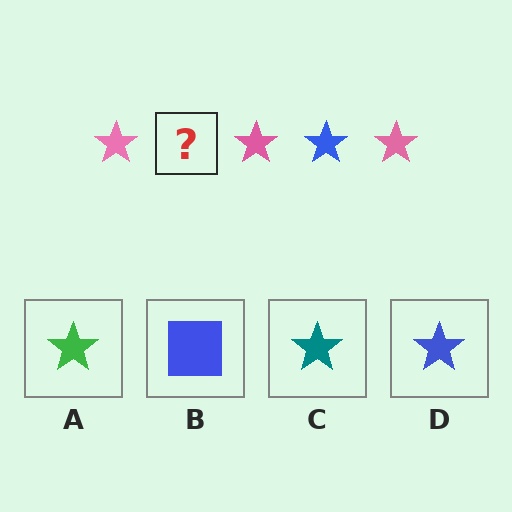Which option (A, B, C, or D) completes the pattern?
D.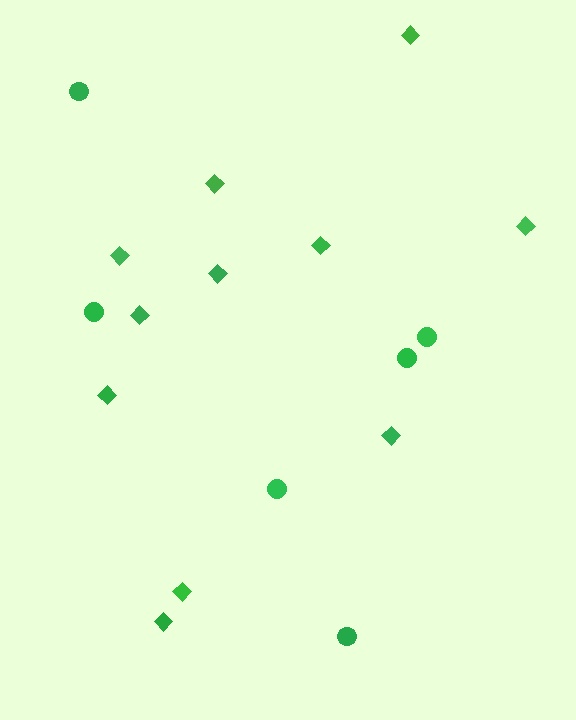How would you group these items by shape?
There are 2 groups: one group of diamonds (11) and one group of circles (6).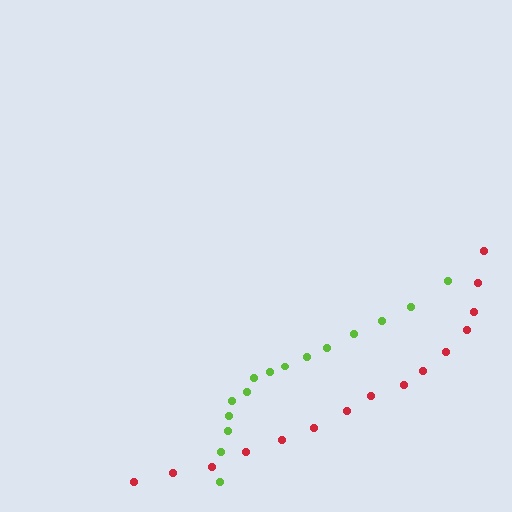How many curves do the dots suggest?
There are 2 distinct paths.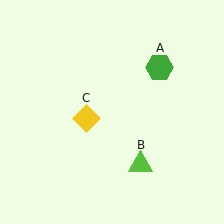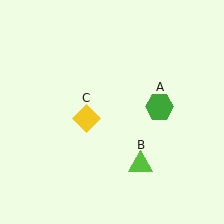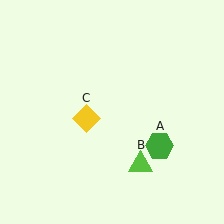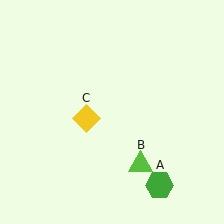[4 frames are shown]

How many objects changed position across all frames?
1 object changed position: green hexagon (object A).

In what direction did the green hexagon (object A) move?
The green hexagon (object A) moved down.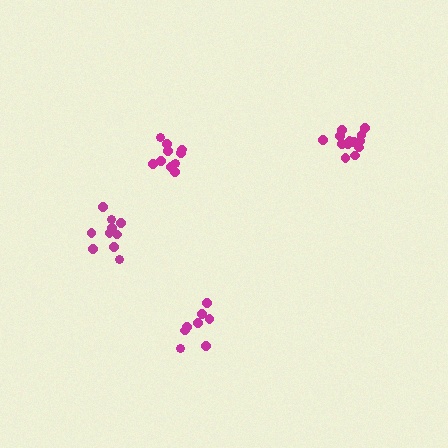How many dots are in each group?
Group 1: 11 dots, Group 2: 10 dots, Group 3: 8 dots, Group 4: 13 dots (42 total).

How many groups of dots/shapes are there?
There are 4 groups.